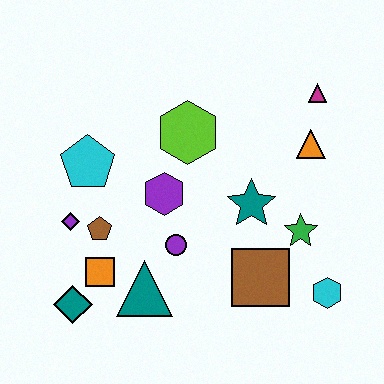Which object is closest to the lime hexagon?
The purple hexagon is closest to the lime hexagon.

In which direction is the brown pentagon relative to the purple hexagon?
The brown pentagon is to the left of the purple hexagon.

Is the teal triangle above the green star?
No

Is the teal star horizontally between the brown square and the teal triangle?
Yes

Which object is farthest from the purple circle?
The magenta triangle is farthest from the purple circle.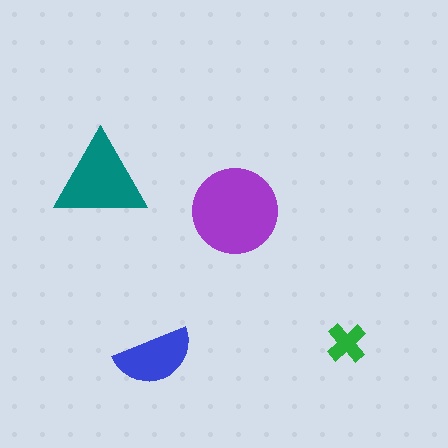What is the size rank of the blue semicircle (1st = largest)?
3rd.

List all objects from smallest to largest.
The green cross, the blue semicircle, the teal triangle, the purple circle.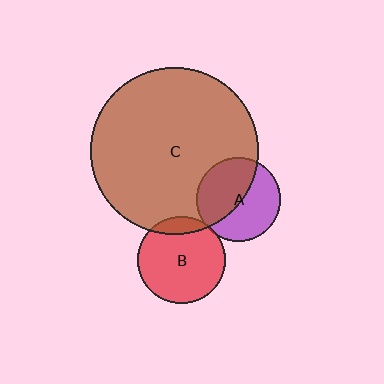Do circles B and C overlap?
Yes.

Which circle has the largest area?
Circle C (brown).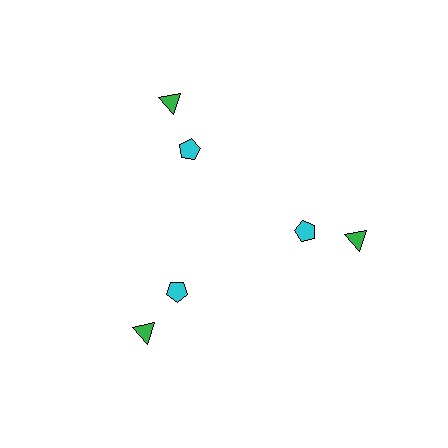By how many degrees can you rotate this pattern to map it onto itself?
The pattern maps onto itself every 120 degrees of rotation.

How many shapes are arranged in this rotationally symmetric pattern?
There are 6 shapes, arranged in 3 groups of 2.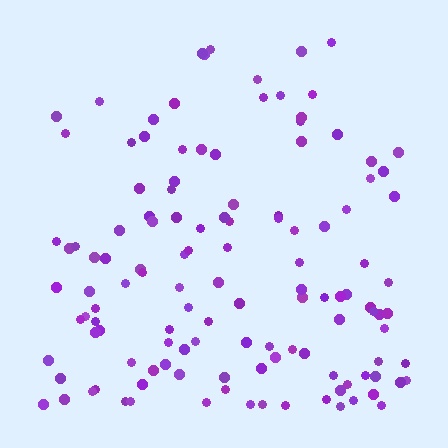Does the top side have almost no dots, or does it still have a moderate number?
Still a moderate number, just noticeably fewer than the bottom.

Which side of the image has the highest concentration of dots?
The bottom.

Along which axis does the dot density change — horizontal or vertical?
Vertical.